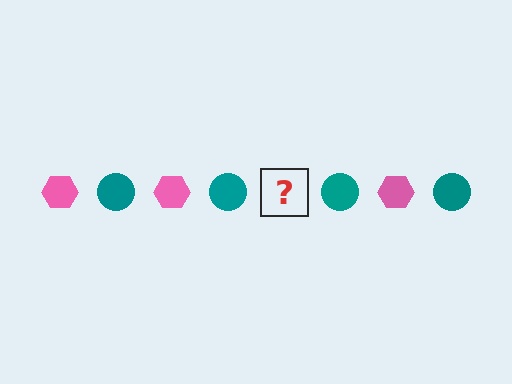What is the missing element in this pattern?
The missing element is a pink hexagon.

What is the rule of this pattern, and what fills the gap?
The rule is that the pattern alternates between pink hexagon and teal circle. The gap should be filled with a pink hexagon.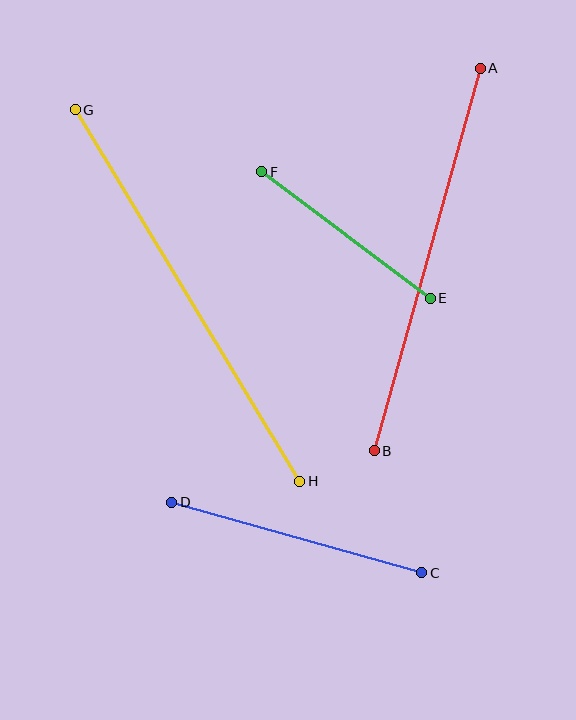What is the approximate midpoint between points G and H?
The midpoint is at approximately (187, 295) pixels.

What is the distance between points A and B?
The distance is approximately 397 pixels.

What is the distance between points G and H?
The distance is approximately 434 pixels.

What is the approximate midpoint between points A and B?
The midpoint is at approximately (427, 259) pixels.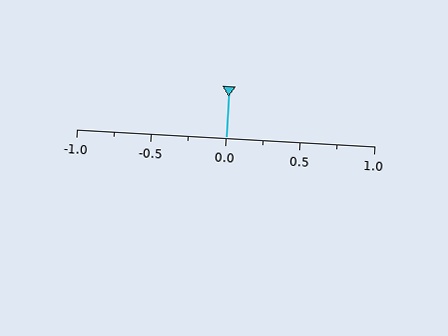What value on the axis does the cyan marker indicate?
The marker indicates approximately 0.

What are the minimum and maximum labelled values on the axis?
The axis runs from -1.0 to 1.0.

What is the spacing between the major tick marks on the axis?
The major ticks are spaced 0.5 apart.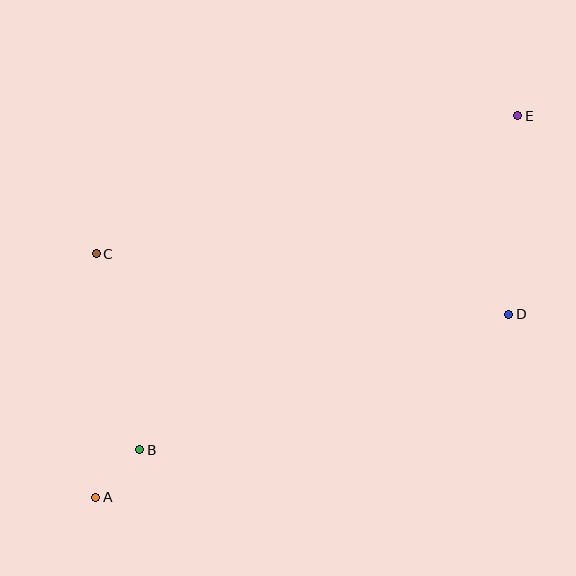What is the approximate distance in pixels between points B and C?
The distance between B and C is approximately 201 pixels.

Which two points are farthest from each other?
Points A and E are farthest from each other.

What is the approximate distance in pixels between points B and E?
The distance between B and E is approximately 505 pixels.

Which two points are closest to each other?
Points A and B are closest to each other.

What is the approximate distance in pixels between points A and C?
The distance between A and C is approximately 244 pixels.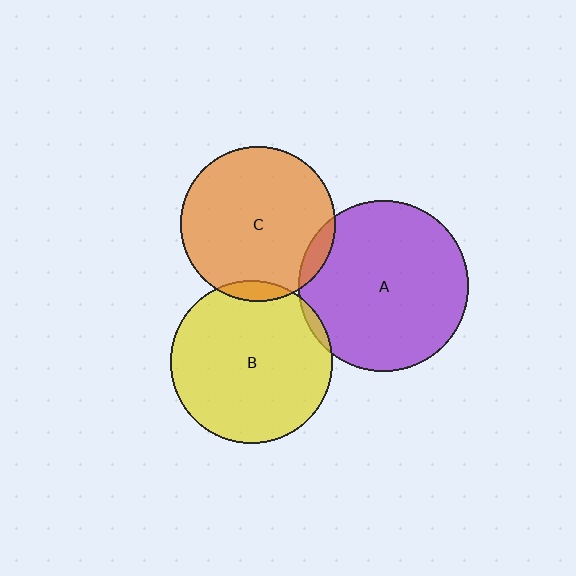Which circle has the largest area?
Circle A (purple).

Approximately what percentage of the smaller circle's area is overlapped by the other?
Approximately 5%.